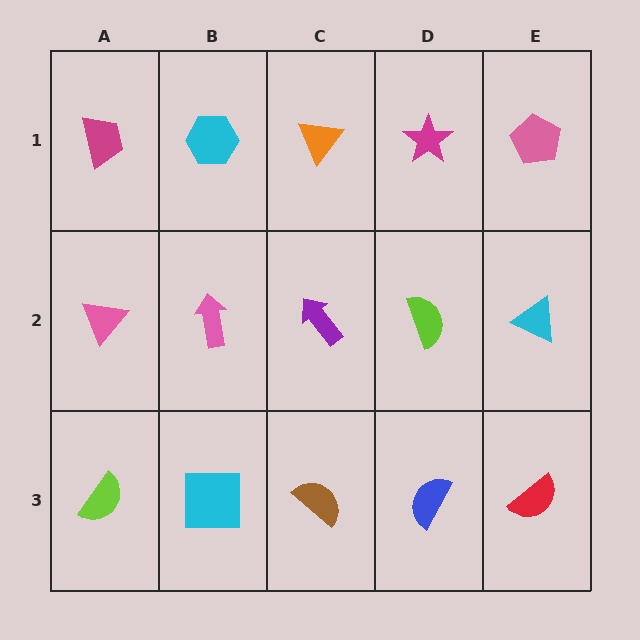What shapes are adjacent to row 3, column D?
A lime semicircle (row 2, column D), a brown semicircle (row 3, column C), a red semicircle (row 3, column E).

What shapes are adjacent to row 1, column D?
A lime semicircle (row 2, column D), an orange triangle (row 1, column C), a pink pentagon (row 1, column E).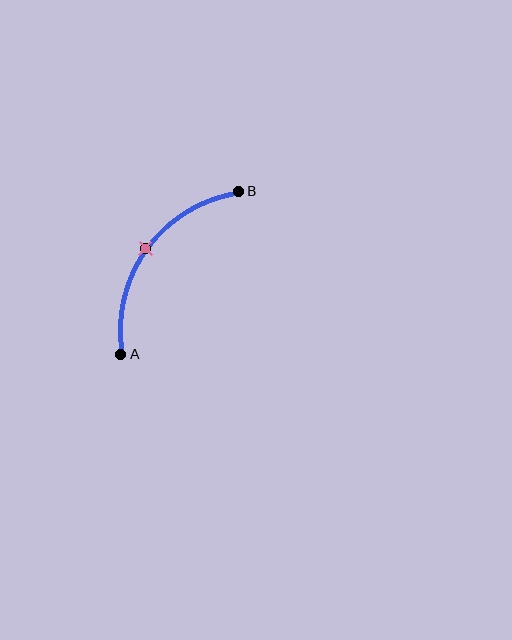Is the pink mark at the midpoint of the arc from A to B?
Yes. The pink mark lies on the arc at equal arc-length from both A and B — it is the arc midpoint.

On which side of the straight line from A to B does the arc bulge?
The arc bulges above and to the left of the straight line connecting A and B.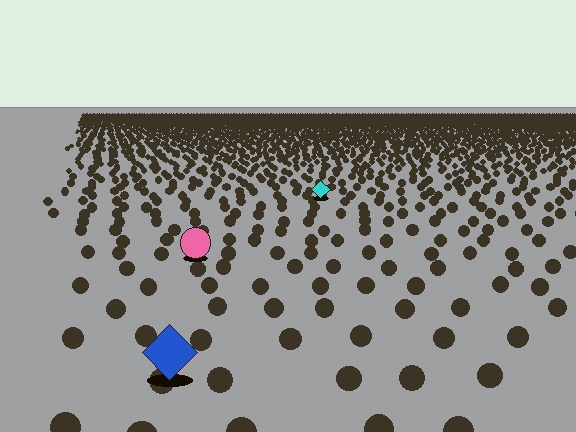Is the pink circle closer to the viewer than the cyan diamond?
Yes. The pink circle is closer — you can tell from the texture gradient: the ground texture is coarser near it.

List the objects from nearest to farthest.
From nearest to farthest: the blue diamond, the pink circle, the cyan diamond.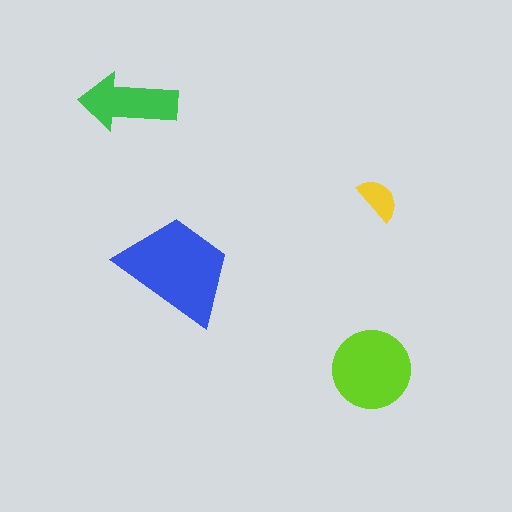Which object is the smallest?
The yellow semicircle.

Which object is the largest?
The blue trapezoid.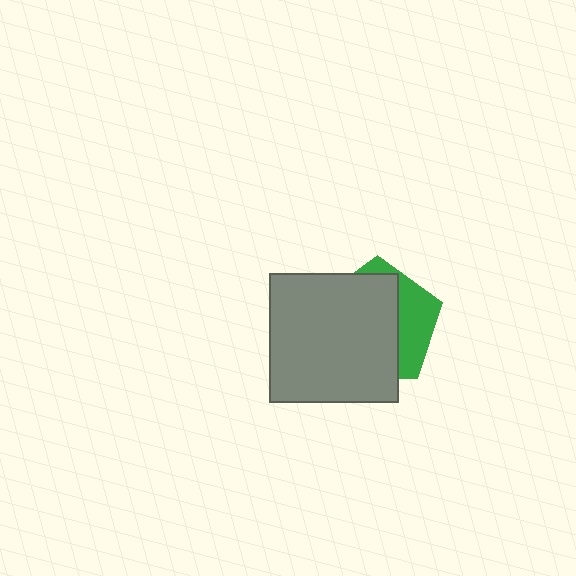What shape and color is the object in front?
The object in front is a gray square.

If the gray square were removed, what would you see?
You would see the complete green pentagon.